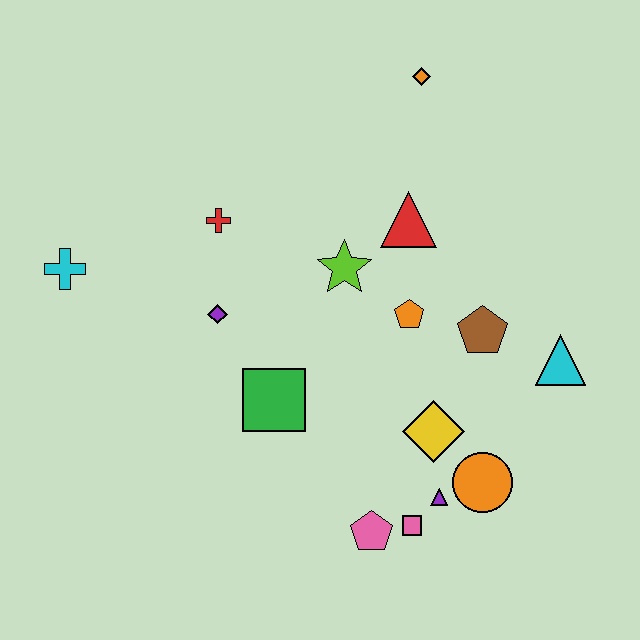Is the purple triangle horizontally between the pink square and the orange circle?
Yes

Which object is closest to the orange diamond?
The red triangle is closest to the orange diamond.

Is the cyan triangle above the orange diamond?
No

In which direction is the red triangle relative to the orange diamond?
The red triangle is below the orange diamond.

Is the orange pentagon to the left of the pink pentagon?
No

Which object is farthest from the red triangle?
The cyan cross is farthest from the red triangle.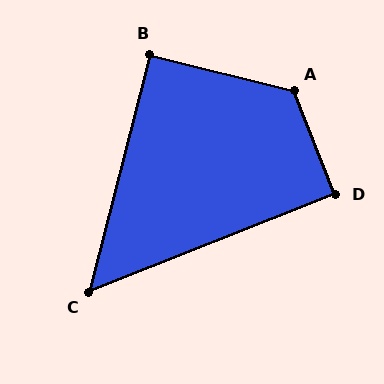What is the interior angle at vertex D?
Approximately 90 degrees (approximately right).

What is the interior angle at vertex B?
Approximately 90 degrees (approximately right).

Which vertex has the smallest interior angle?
C, at approximately 54 degrees.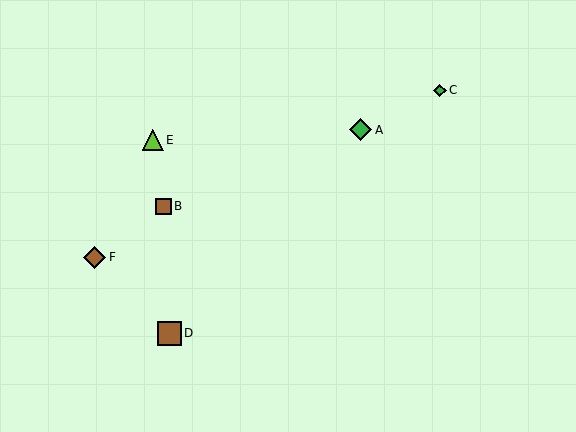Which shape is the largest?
The brown square (labeled D) is the largest.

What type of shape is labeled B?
Shape B is a brown square.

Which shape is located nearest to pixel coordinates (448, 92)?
The green diamond (labeled C) at (440, 90) is nearest to that location.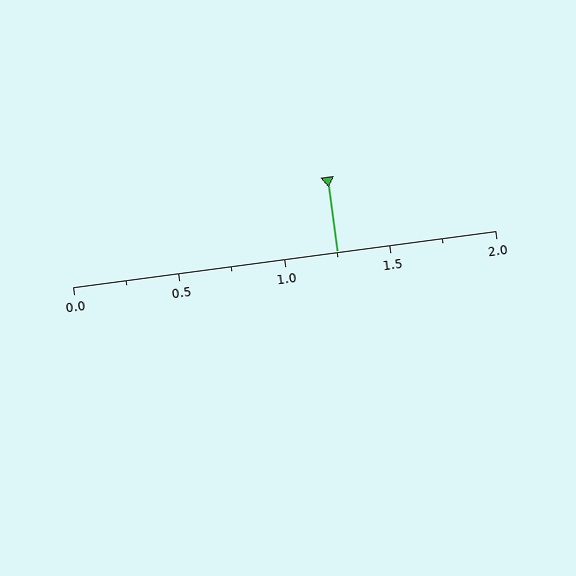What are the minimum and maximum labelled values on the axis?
The axis runs from 0.0 to 2.0.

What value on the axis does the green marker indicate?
The marker indicates approximately 1.25.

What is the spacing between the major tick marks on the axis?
The major ticks are spaced 0.5 apart.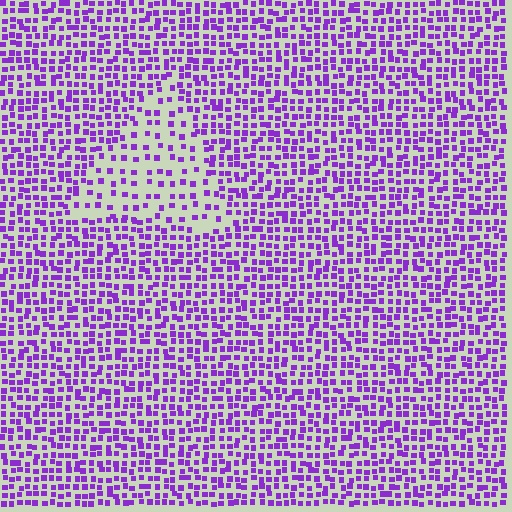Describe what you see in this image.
The image contains small purple elements arranged at two different densities. A triangle-shaped region is visible where the elements are less densely packed than the surrounding area.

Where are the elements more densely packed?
The elements are more densely packed outside the triangle boundary.